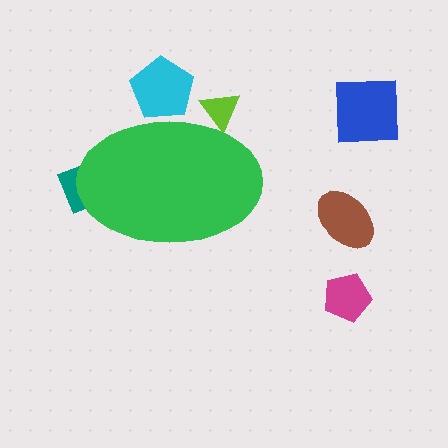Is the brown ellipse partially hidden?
No, the brown ellipse is fully visible.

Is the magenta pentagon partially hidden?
No, the magenta pentagon is fully visible.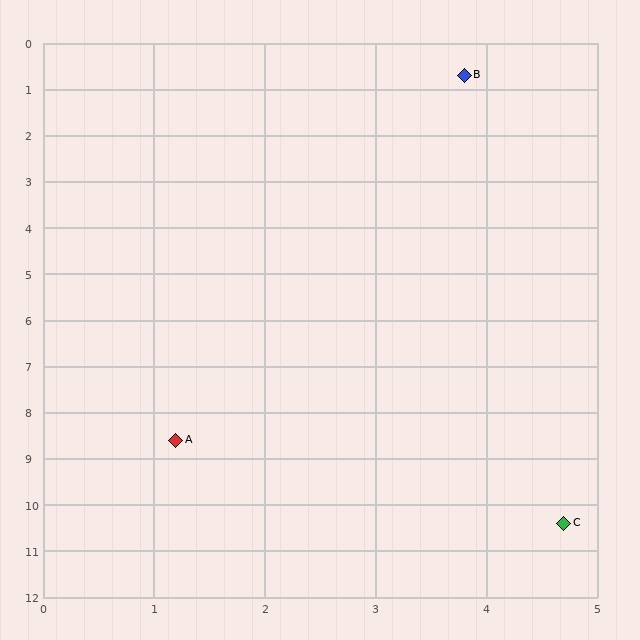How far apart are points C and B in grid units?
Points C and B are about 9.7 grid units apart.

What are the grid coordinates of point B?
Point B is at approximately (3.8, 0.7).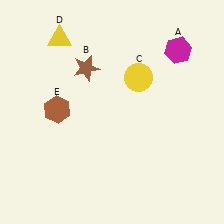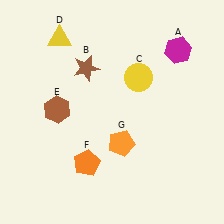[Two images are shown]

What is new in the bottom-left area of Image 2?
An orange pentagon (F) was added in the bottom-left area of Image 2.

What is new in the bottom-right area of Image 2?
An orange pentagon (G) was added in the bottom-right area of Image 2.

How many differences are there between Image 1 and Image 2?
There are 2 differences between the two images.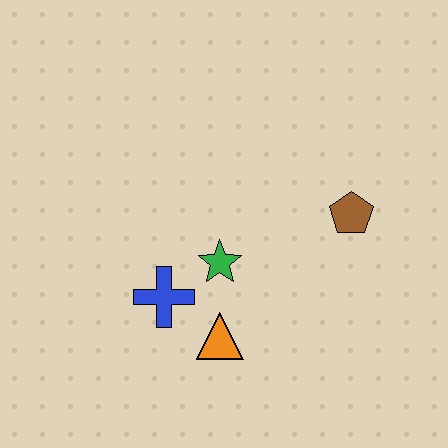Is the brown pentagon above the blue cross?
Yes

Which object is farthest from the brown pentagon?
The blue cross is farthest from the brown pentagon.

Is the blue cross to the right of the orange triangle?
No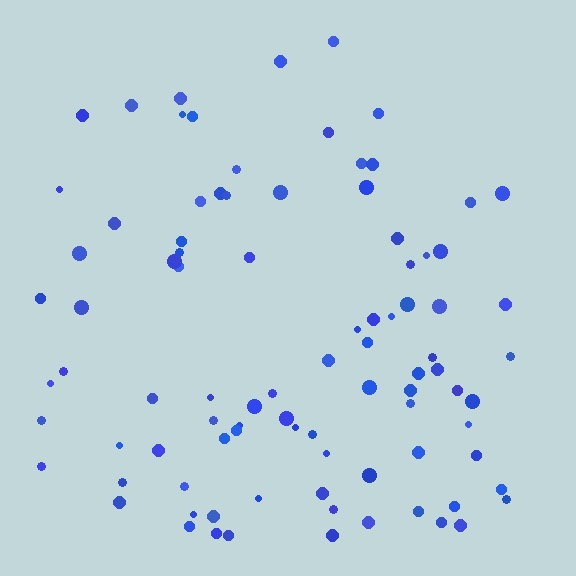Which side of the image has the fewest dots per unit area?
The top.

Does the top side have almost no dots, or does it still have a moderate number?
Still a moderate number, just noticeably fewer than the bottom.